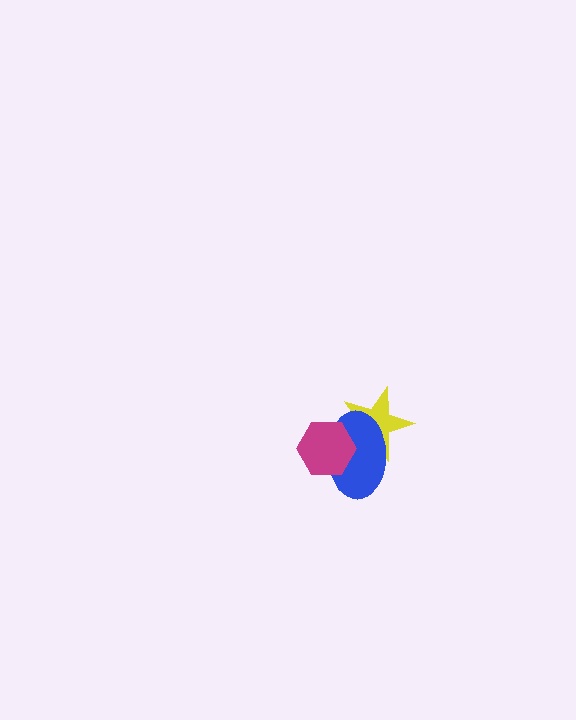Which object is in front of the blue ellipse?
The magenta hexagon is in front of the blue ellipse.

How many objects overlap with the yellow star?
2 objects overlap with the yellow star.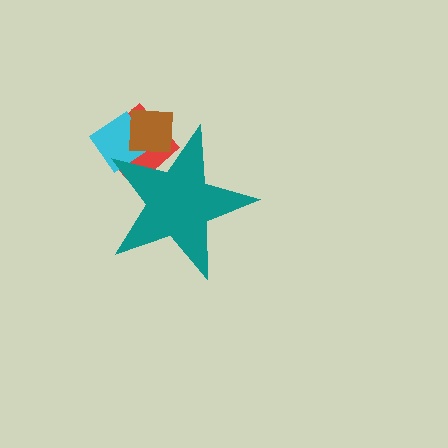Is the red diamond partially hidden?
Yes, the red diamond is partially hidden behind the teal star.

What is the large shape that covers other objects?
A teal star.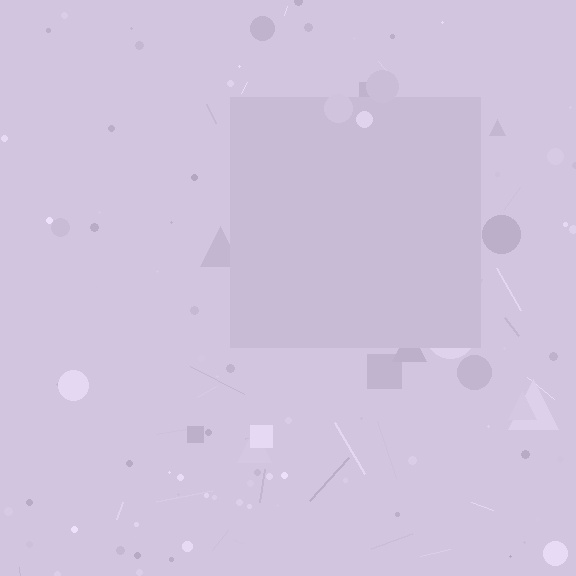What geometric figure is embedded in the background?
A square is embedded in the background.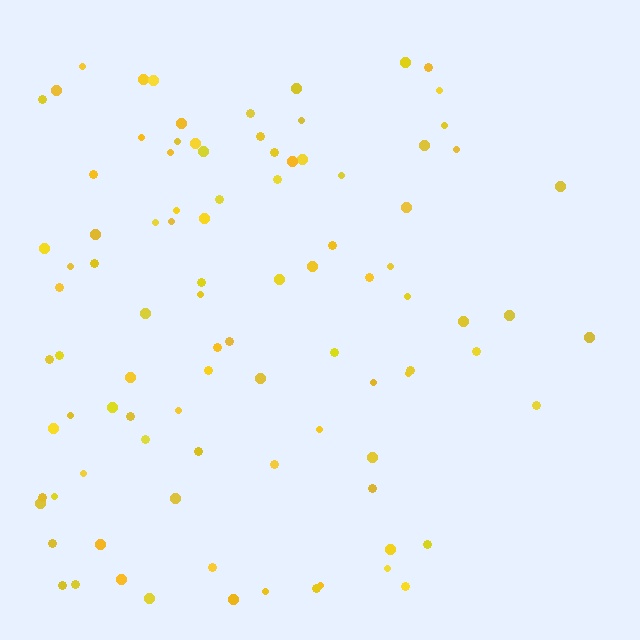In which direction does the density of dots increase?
From right to left, with the left side densest.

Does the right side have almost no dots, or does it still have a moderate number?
Still a moderate number, just noticeably fewer than the left.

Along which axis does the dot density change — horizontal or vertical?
Horizontal.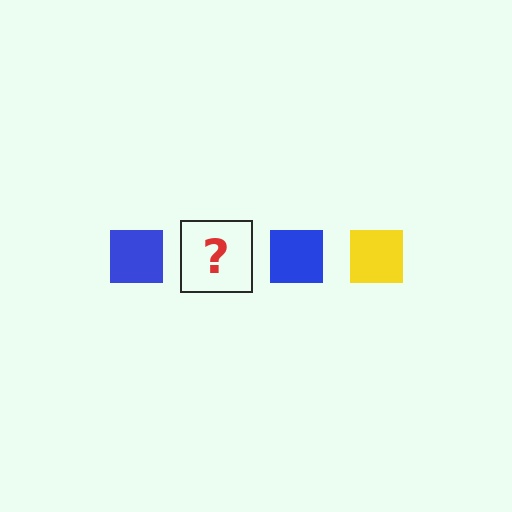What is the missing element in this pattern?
The missing element is a yellow square.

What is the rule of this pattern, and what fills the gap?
The rule is that the pattern cycles through blue, yellow squares. The gap should be filled with a yellow square.